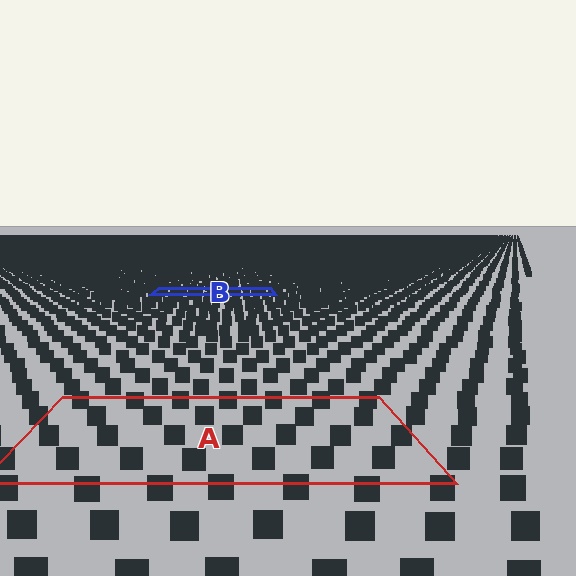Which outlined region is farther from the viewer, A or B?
Region B is farther from the viewer — the texture elements inside it appear smaller and more densely packed.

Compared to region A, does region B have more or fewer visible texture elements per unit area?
Region B has more texture elements per unit area — they are packed more densely because it is farther away.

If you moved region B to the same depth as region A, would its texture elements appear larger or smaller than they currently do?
They would appear larger. At a closer depth, the same texture elements are projected at a bigger on-screen size.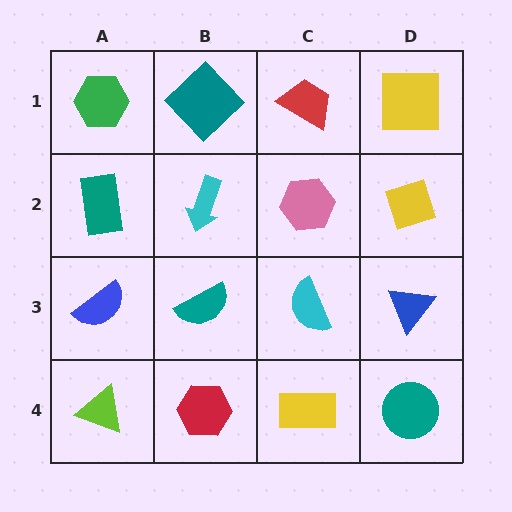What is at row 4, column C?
A yellow rectangle.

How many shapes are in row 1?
4 shapes.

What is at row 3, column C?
A cyan semicircle.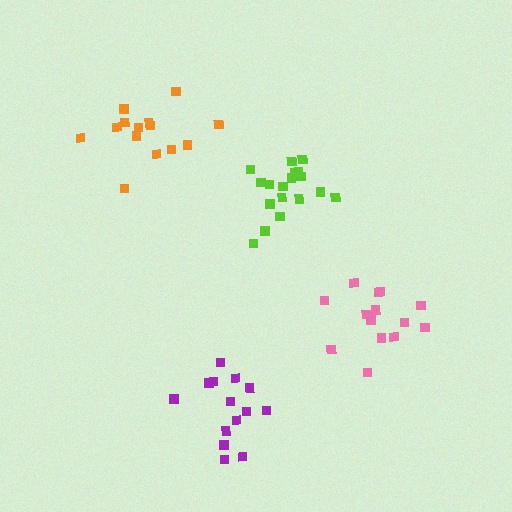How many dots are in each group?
Group 1: 14 dots, Group 2: 18 dots, Group 3: 14 dots, Group 4: 14 dots (60 total).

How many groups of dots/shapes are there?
There are 4 groups.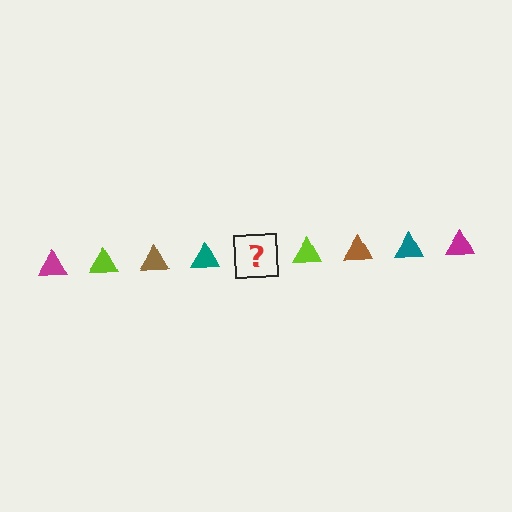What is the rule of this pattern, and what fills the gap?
The rule is that the pattern cycles through magenta, lime, brown, teal triangles. The gap should be filled with a magenta triangle.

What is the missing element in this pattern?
The missing element is a magenta triangle.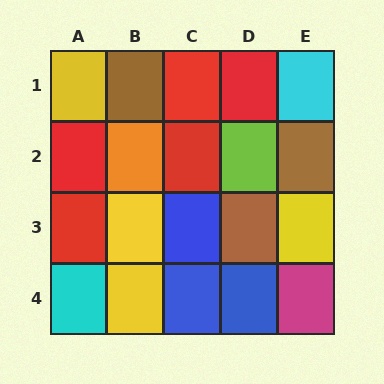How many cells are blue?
3 cells are blue.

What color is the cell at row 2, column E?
Brown.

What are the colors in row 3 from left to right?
Red, yellow, blue, brown, yellow.